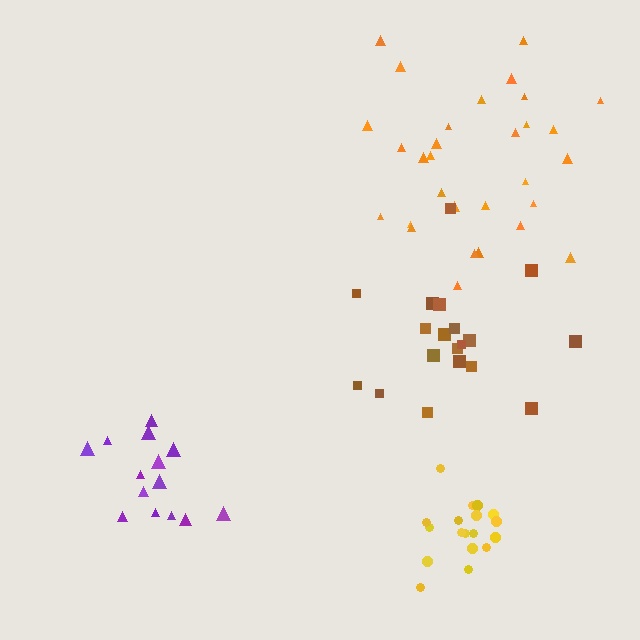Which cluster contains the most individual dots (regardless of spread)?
Orange (30).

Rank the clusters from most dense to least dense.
yellow, purple, orange, brown.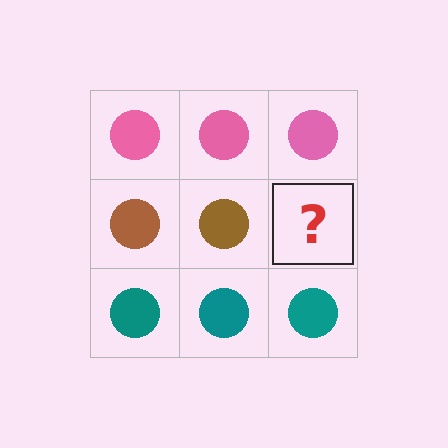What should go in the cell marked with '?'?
The missing cell should contain a brown circle.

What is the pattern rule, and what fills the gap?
The rule is that each row has a consistent color. The gap should be filled with a brown circle.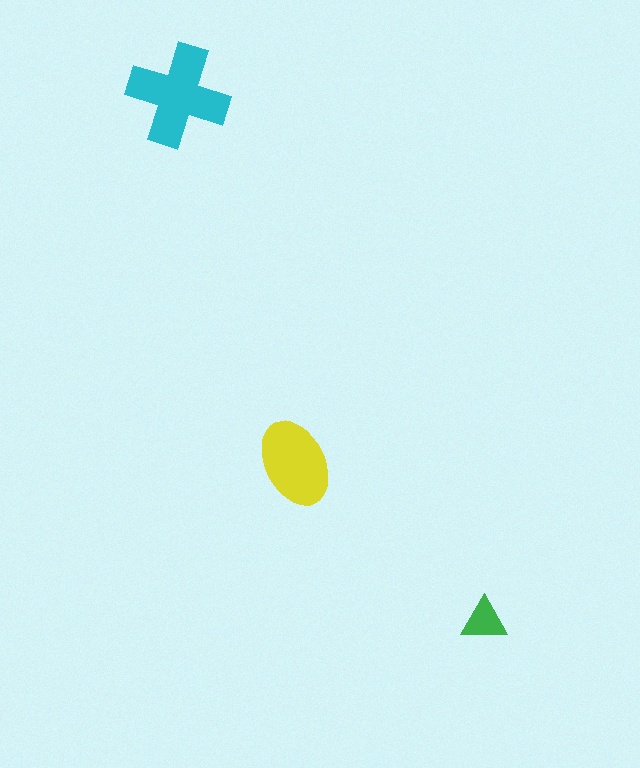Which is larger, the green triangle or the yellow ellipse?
The yellow ellipse.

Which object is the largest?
The cyan cross.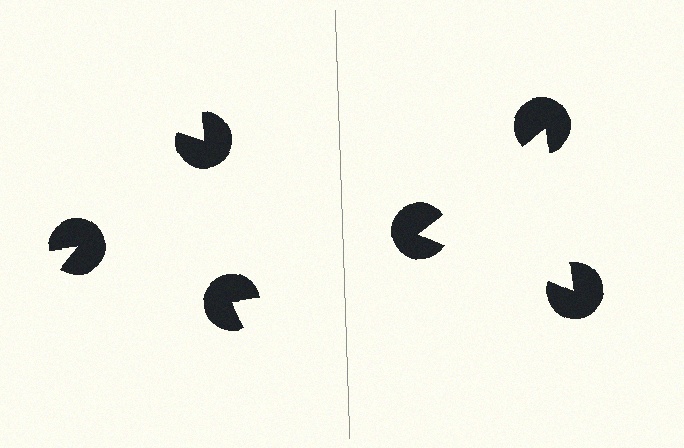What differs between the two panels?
The pac-man discs are positioned identically on both sides; only the wedge orientations differ. On the right they align to a triangle; on the left they are misaligned.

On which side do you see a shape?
An illusory triangle appears on the right side. On the left side the wedge cuts are rotated, so no coherent shape forms.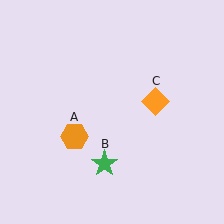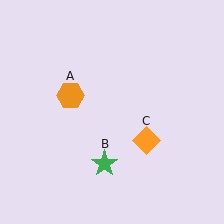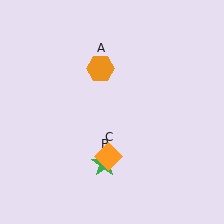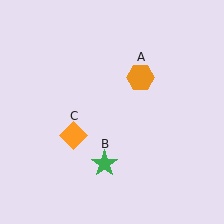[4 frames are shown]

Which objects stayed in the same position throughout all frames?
Green star (object B) remained stationary.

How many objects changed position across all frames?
2 objects changed position: orange hexagon (object A), orange diamond (object C).